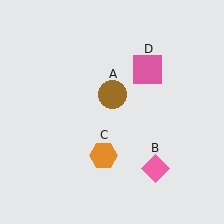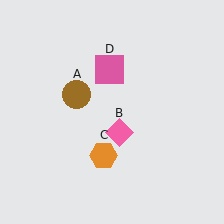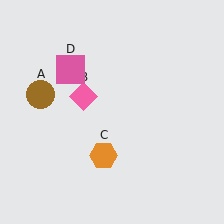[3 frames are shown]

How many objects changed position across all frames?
3 objects changed position: brown circle (object A), pink diamond (object B), pink square (object D).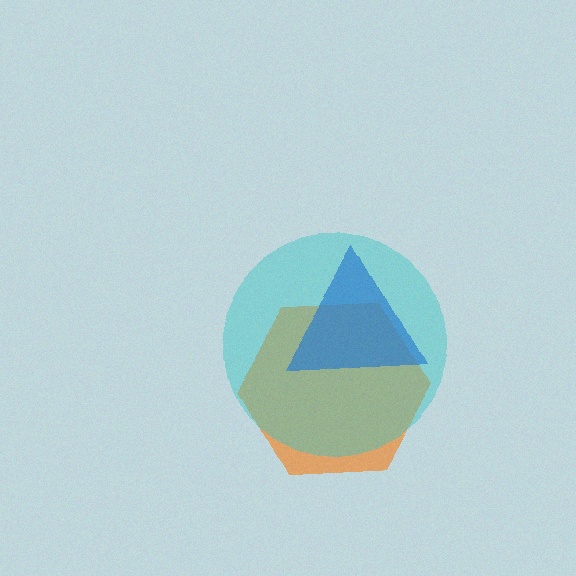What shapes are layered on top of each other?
The layered shapes are: an orange hexagon, a blue triangle, a cyan circle.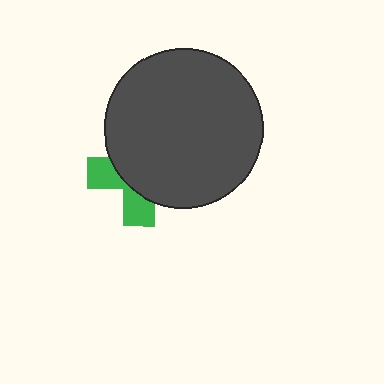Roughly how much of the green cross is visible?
A small part of it is visible (roughly 35%).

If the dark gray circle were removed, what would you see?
You would see the complete green cross.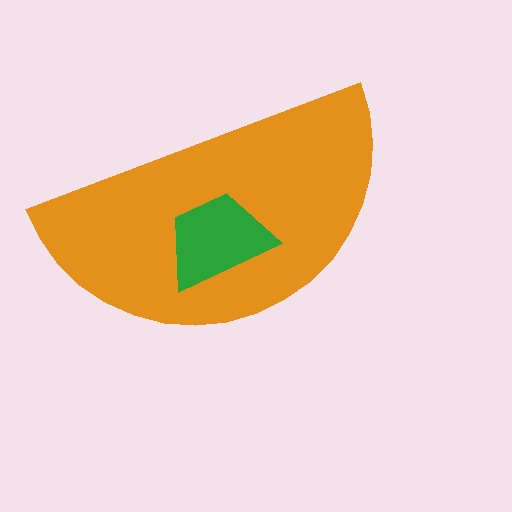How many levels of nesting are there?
2.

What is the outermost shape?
The orange semicircle.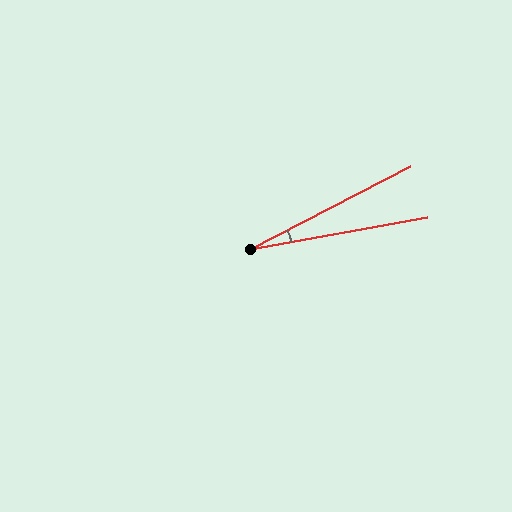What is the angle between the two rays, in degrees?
Approximately 17 degrees.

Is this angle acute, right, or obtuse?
It is acute.